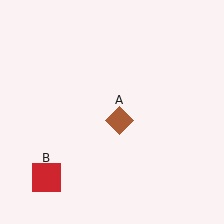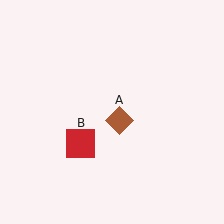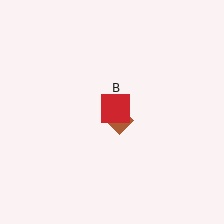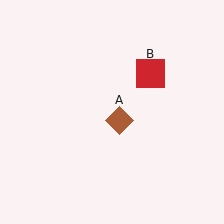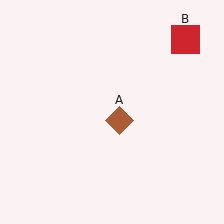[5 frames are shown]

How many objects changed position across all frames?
1 object changed position: red square (object B).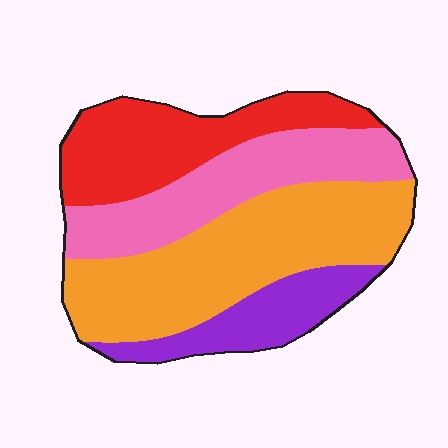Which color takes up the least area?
Purple, at roughly 15%.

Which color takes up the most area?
Orange, at roughly 40%.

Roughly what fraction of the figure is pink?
Pink takes up about one quarter (1/4) of the figure.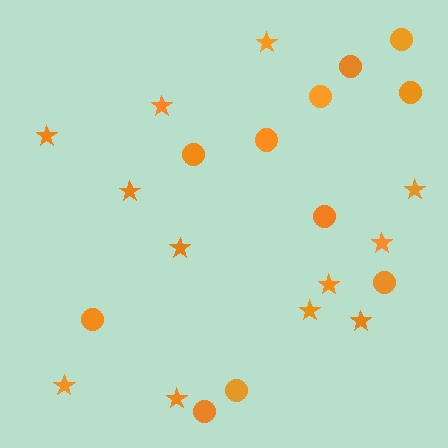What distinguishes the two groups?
There are 2 groups: one group of stars (12) and one group of circles (11).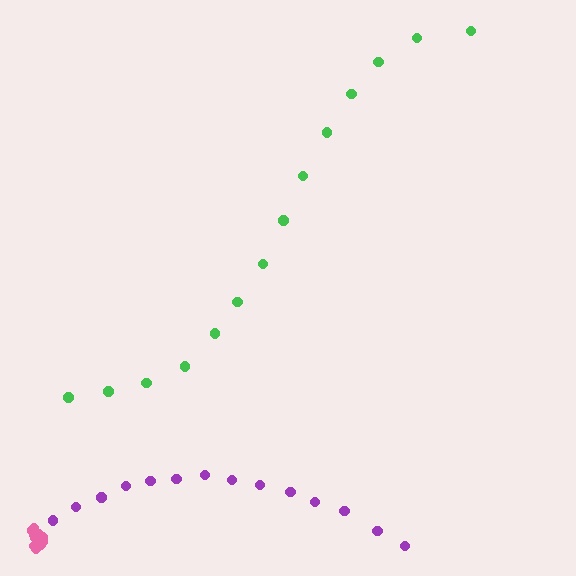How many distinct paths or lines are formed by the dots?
There are 3 distinct paths.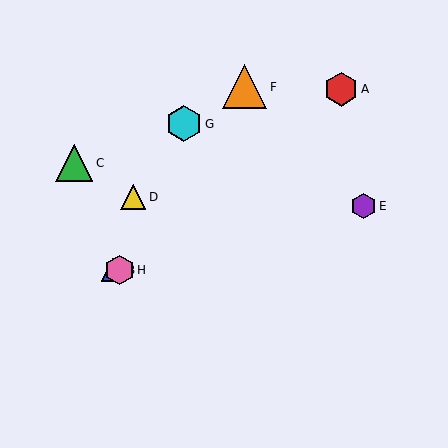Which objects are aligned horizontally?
Objects B, H are aligned horizontally.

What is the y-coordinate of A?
Object A is at y≈89.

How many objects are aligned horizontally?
2 objects (B, H) are aligned horizontally.